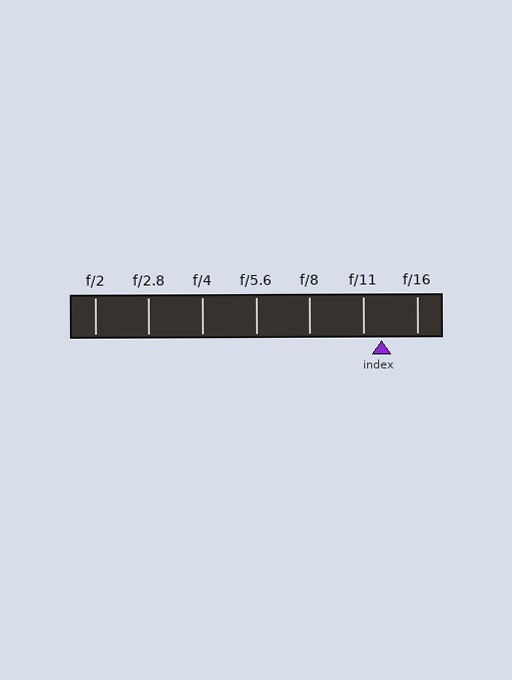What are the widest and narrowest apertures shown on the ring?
The widest aperture shown is f/2 and the narrowest is f/16.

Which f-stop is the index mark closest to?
The index mark is closest to f/11.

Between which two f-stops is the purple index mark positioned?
The index mark is between f/11 and f/16.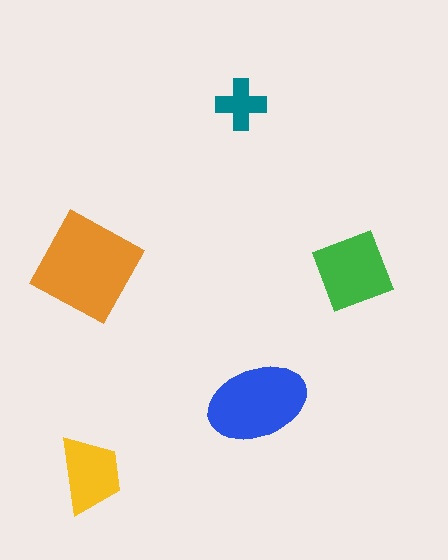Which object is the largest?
The orange square.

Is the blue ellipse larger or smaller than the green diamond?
Larger.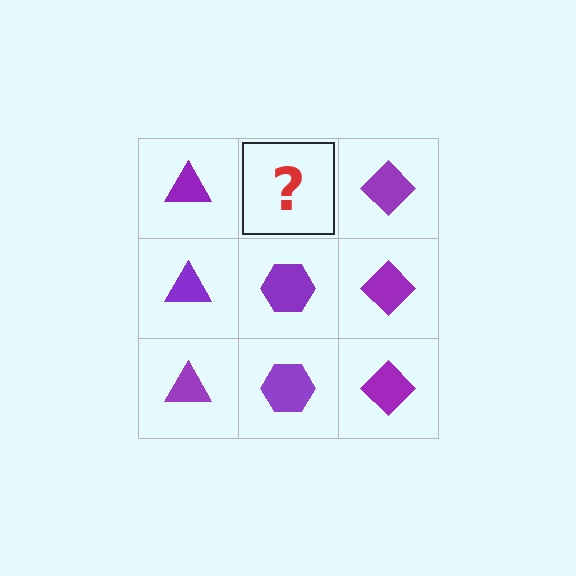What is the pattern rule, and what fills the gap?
The rule is that each column has a consistent shape. The gap should be filled with a purple hexagon.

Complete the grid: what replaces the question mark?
The question mark should be replaced with a purple hexagon.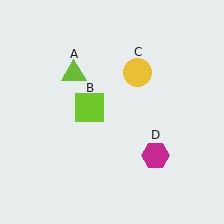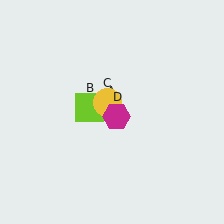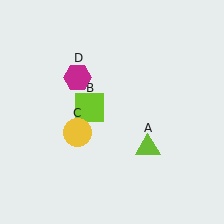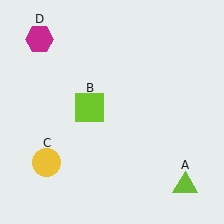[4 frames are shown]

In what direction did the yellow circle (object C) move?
The yellow circle (object C) moved down and to the left.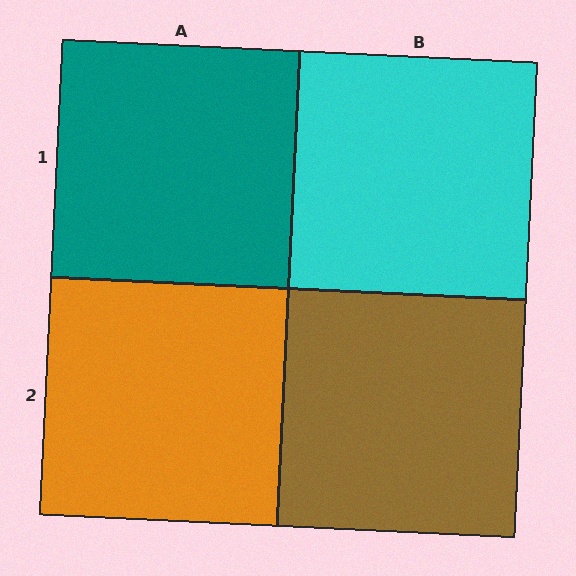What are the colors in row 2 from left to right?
Orange, brown.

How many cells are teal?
1 cell is teal.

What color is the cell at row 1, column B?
Cyan.